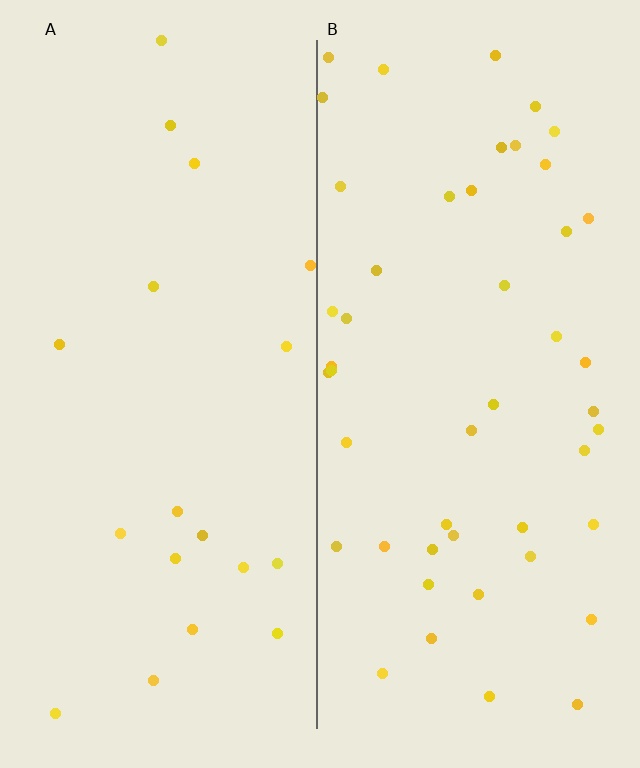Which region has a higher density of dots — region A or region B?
B (the right).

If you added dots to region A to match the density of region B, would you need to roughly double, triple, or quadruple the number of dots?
Approximately triple.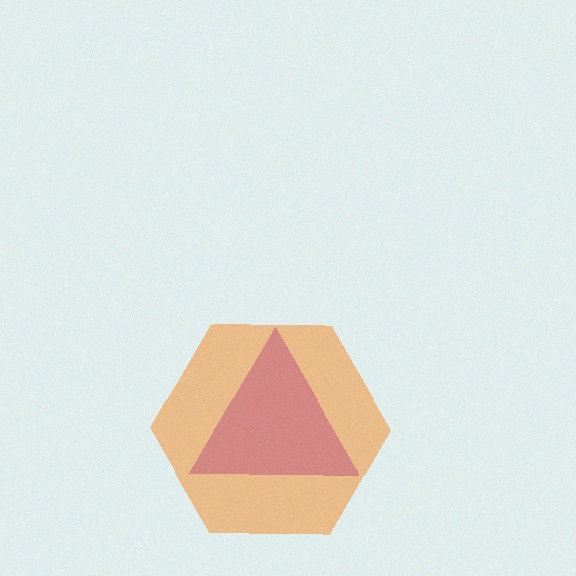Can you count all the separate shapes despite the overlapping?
Yes, there are 2 separate shapes.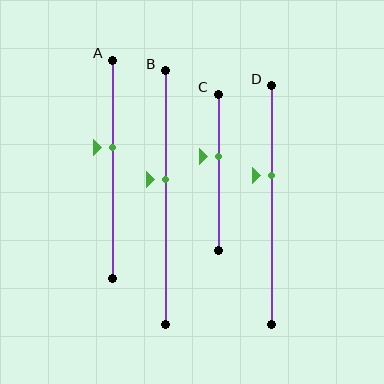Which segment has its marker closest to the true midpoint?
Segment B has its marker closest to the true midpoint.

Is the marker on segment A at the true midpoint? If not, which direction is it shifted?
No, the marker on segment A is shifted upward by about 10% of the segment length.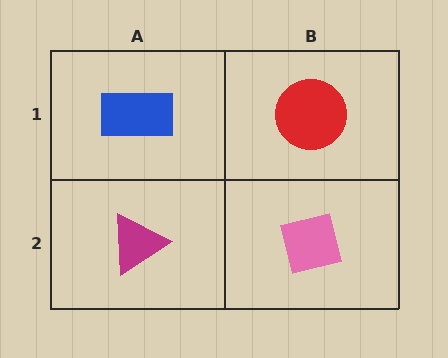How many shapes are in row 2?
2 shapes.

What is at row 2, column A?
A magenta triangle.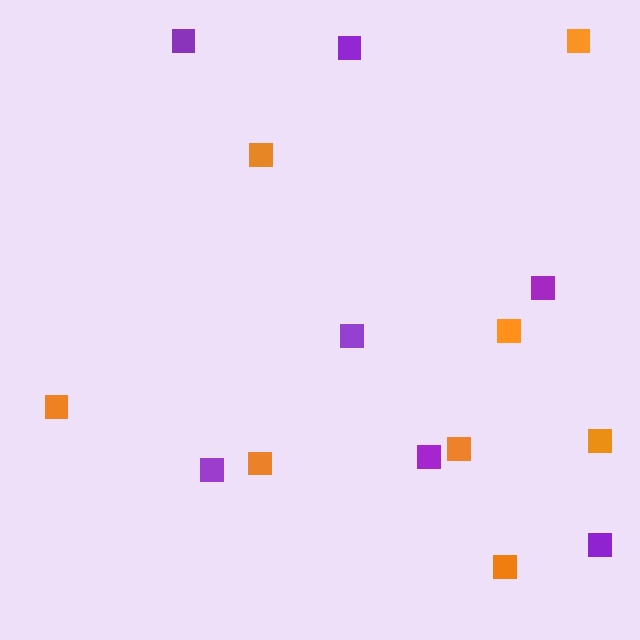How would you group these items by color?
There are 2 groups: one group of orange squares (8) and one group of purple squares (7).